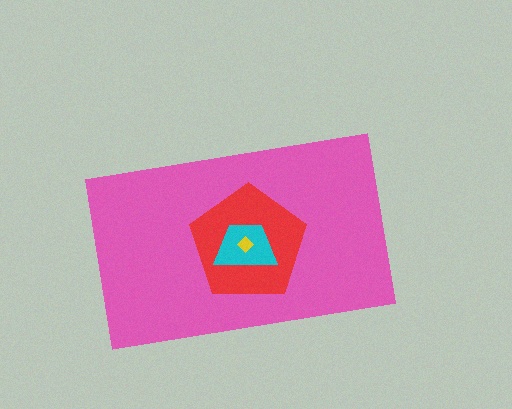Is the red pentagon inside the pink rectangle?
Yes.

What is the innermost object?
The yellow diamond.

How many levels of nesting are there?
4.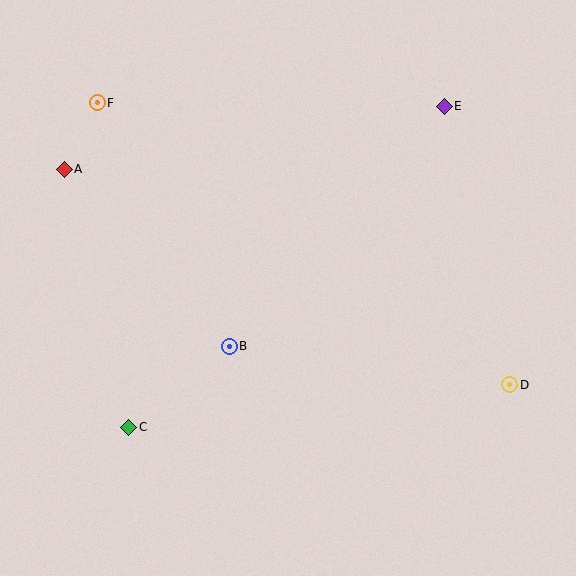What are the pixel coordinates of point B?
Point B is at (229, 346).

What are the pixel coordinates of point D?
Point D is at (510, 385).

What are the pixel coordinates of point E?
Point E is at (444, 106).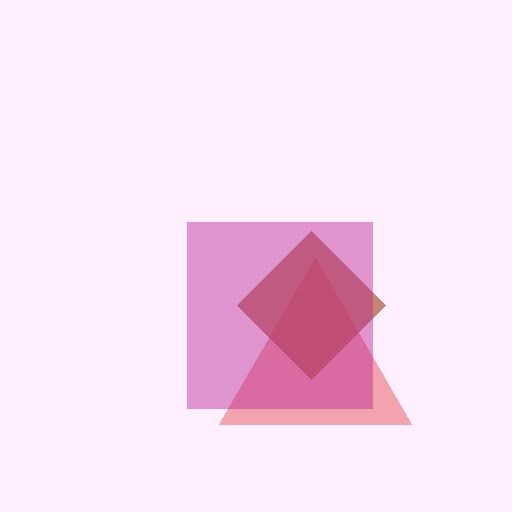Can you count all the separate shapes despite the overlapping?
Yes, there are 3 separate shapes.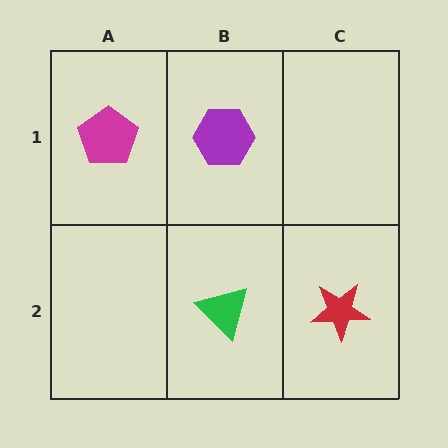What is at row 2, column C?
A red star.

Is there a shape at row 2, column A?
No, that cell is empty.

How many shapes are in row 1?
2 shapes.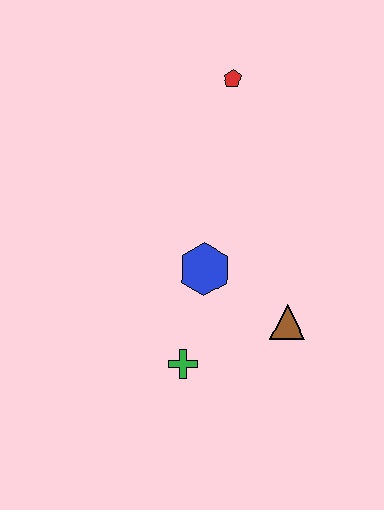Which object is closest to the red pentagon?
The blue hexagon is closest to the red pentagon.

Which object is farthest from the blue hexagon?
The red pentagon is farthest from the blue hexagon.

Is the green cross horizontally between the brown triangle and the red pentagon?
No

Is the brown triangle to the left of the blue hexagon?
No